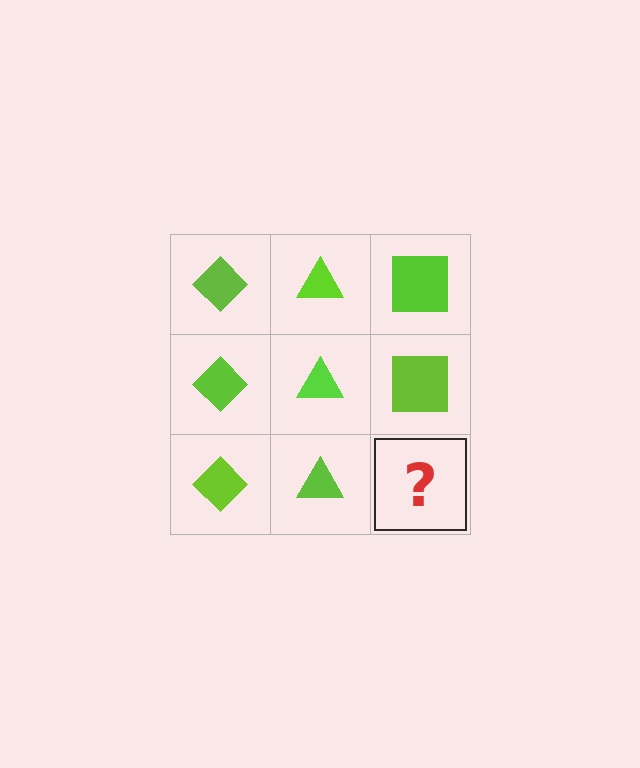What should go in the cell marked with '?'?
The missing cell should contain a lime square.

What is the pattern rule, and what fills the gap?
The rule is that each column has a consistent shape. The gap should be filled with a lime square.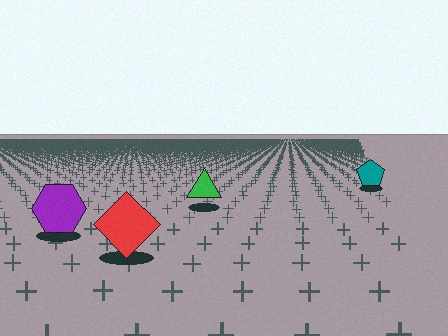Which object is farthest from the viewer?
The teal pentagon is farthest from the viewer. It appears smaller and the ground texture around it is denser.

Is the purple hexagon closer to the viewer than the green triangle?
Yes. The purple hexagon is closer — you can tell from the texture gradient: the ground texture is coarser near it.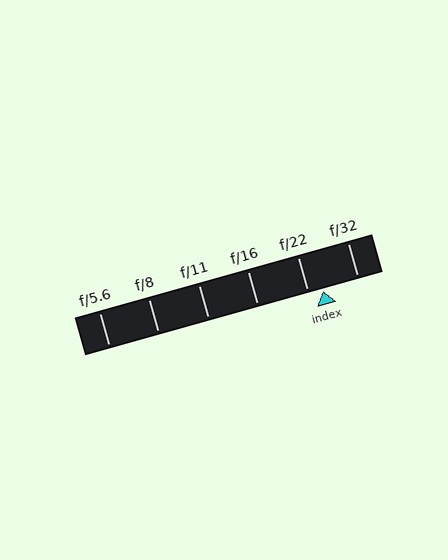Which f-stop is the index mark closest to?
The index mark is closest to f/22.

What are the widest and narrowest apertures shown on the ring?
The widest aperture shown is f/5.6 and the narrowest is f/32.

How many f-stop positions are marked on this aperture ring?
There are 6 f-stop positions marked.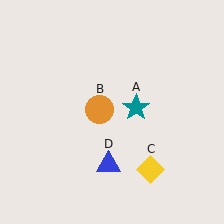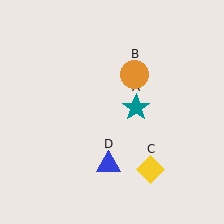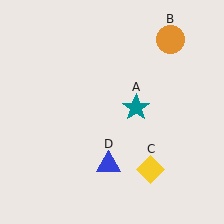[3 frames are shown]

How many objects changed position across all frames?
1 object changed position: orange circle (object B).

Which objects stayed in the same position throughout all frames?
Teal star (object A) and yellow diamond (object C) and blue triangle (object D) remained stationary.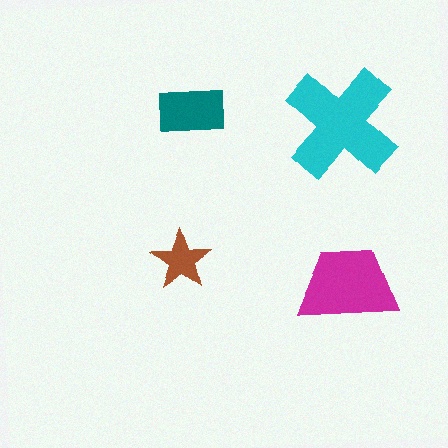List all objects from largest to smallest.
The cyan cross, the magenta trapezoid, the teal rectangle, the brown star.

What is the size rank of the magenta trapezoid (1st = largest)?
2nd.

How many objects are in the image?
There are 4 objects in the image.